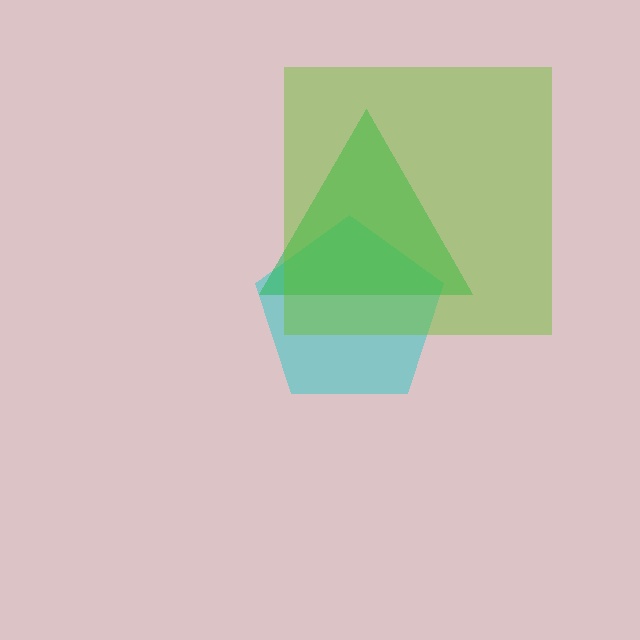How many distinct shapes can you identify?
There are 3 distinct shapes: a cyan pentagon, a green triangle, a lime square.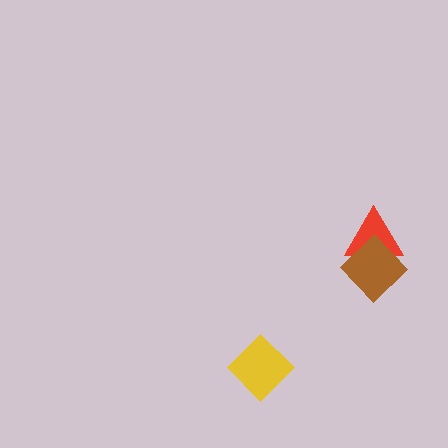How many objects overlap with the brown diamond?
1 object overlaps with the brown diamond.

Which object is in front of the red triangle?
The brown diamond is in front of the red triangle.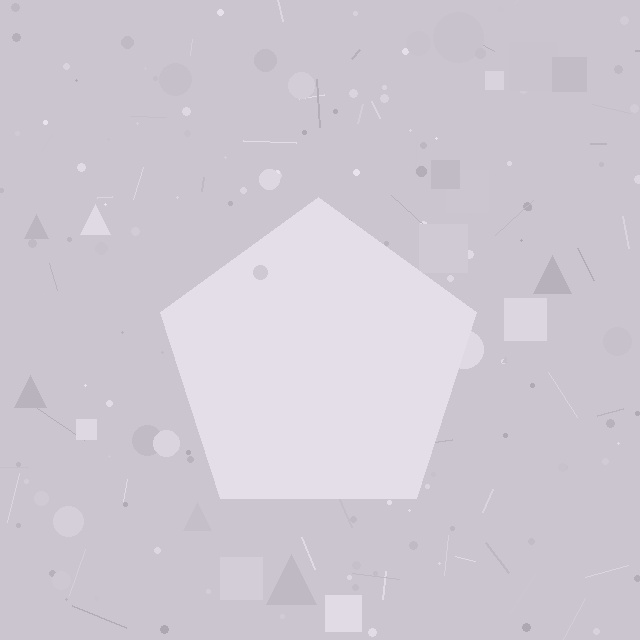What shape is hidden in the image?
A pentagon is hidden in the image.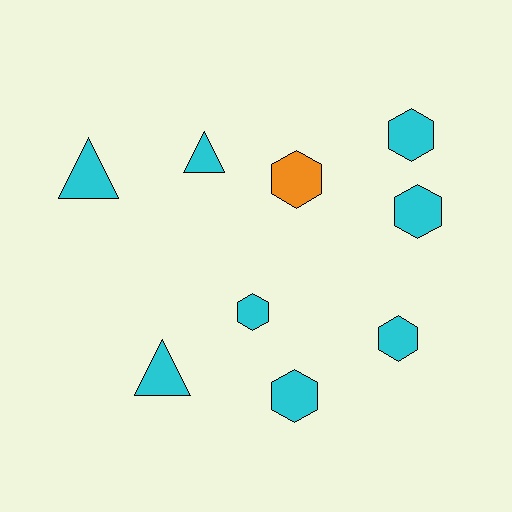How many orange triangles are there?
There are no orange triangles.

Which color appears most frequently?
Cyan, with 8 objects.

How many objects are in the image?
There are 9 objects.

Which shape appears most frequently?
Hexagon, with 6 objects.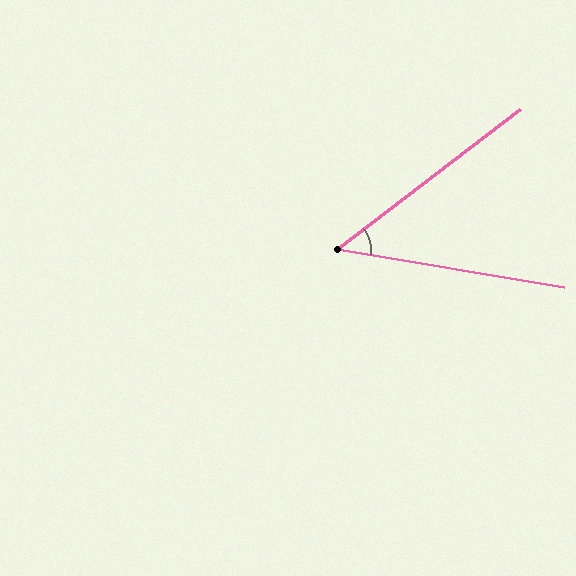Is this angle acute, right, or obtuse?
It is acute.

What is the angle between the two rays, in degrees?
Approximately 47 degrees.